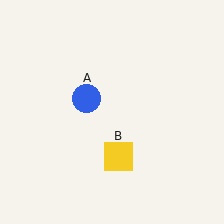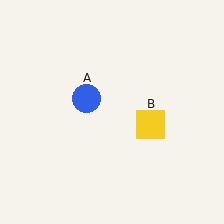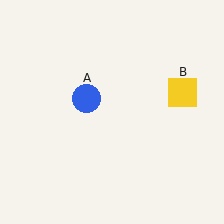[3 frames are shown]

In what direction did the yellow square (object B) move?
The yellow square (object B) moved up and to the right.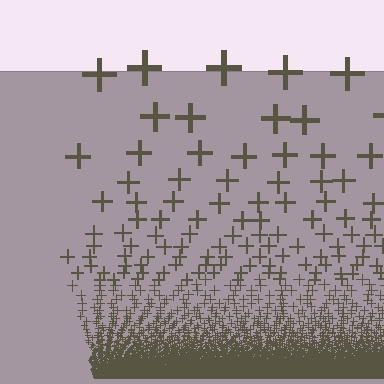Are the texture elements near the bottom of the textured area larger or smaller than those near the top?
Smaller. The gradient is inverted — elements near the bottom are smaller and denser.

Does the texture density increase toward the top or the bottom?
Density increases toward the bottom.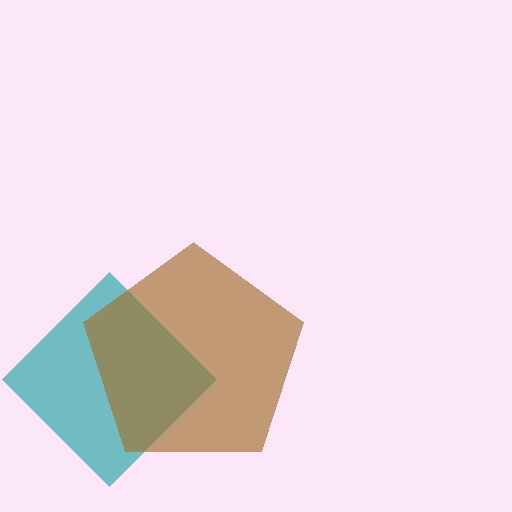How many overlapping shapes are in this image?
There are 2 overlapping shapes in the image.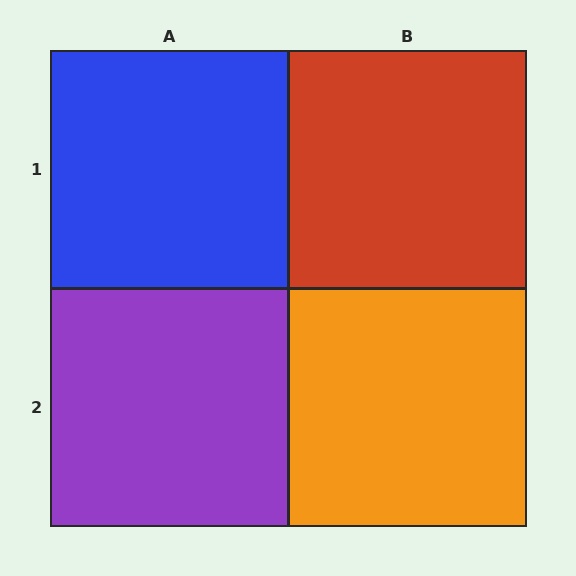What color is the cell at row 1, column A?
Blue.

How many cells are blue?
1 cell is blue.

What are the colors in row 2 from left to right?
Purple, orange.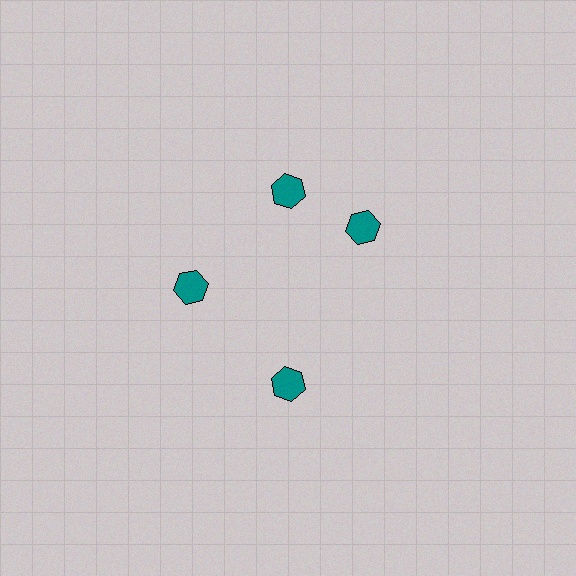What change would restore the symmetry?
The symmetry would be restored by rotating it back into even spacing with its neighbors so that all 4 hexagons sit at equal angles and equal distance from the center.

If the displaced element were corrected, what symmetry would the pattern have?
It would have 4-fold rotational symmetry — the pattern would map onto itself every 90 degrees.